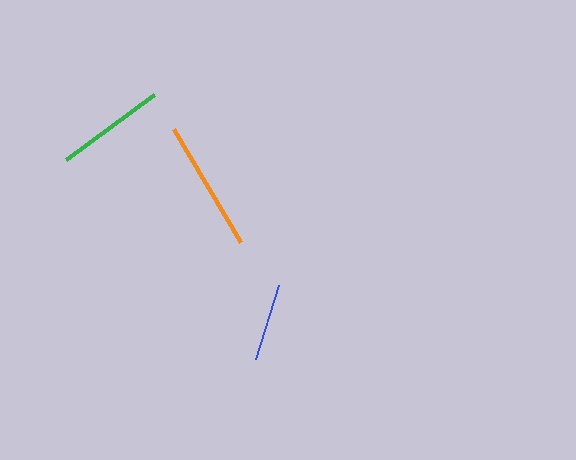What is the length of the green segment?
The green segment is approximately 109 pixels long.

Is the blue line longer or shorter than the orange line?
The orange line is longer than the blue line.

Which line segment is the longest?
The orange line is the longest at approximately 131 pixels.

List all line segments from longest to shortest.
From longest to shortest: orange, green, blue.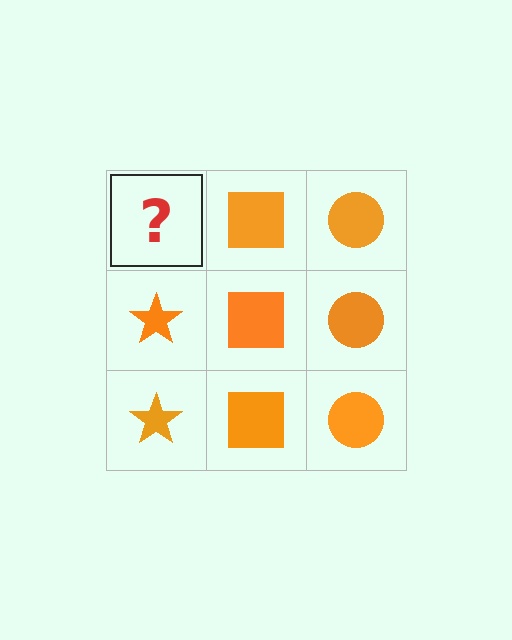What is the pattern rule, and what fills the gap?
The rule is that each column has a consistent shape. The gap should be filled with an orange star.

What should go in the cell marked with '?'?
The missing cell should contain an orange star.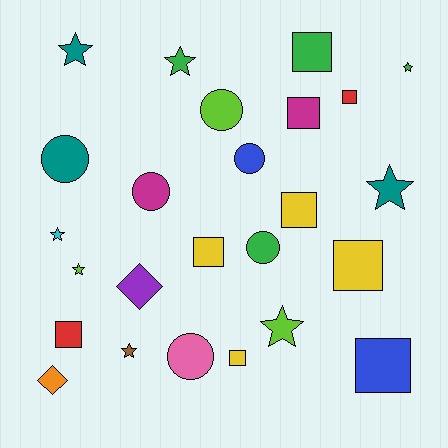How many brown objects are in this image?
There is 1 brown object.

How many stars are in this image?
There are 8 stars.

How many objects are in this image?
There are 25 objects.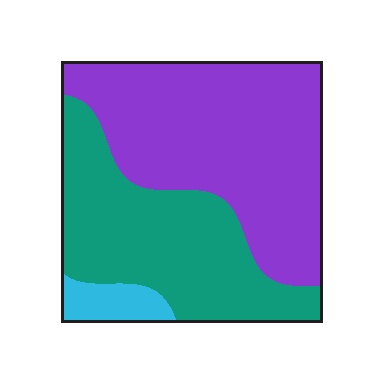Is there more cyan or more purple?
Purple.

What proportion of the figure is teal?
Teal covers roughly 40% of the figure.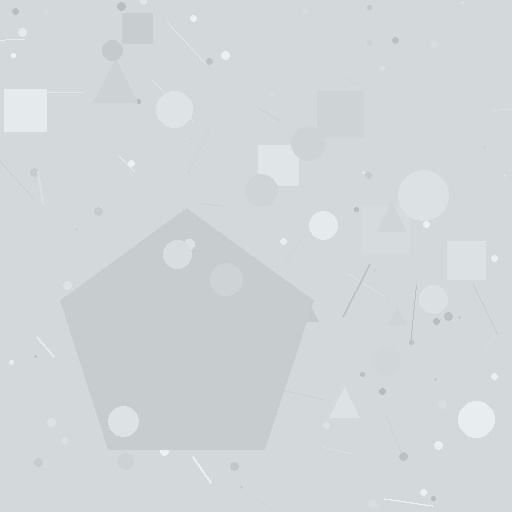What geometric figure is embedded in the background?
A pentagon is embedded in the background.